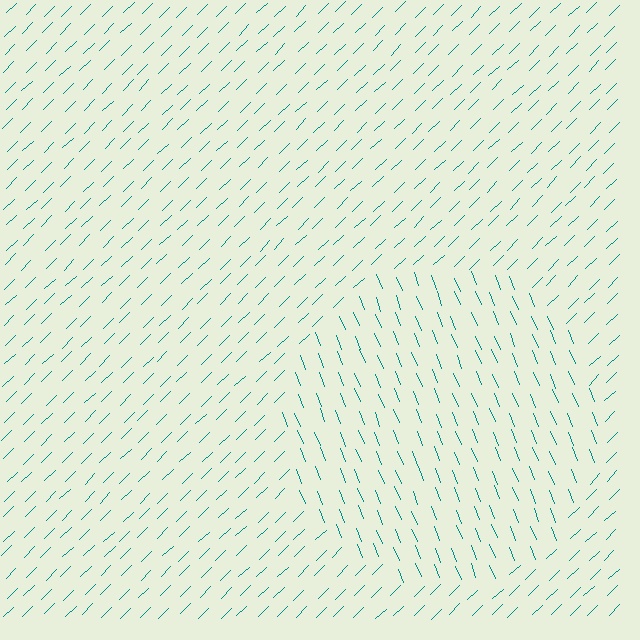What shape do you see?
I see a circle.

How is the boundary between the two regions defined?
The boundary is defined purely by a change in line orientation (approximately 67 degrees difference). All lines are the same color and thickness.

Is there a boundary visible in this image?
Yes, there is a texture boundary formed by a change in line orientation.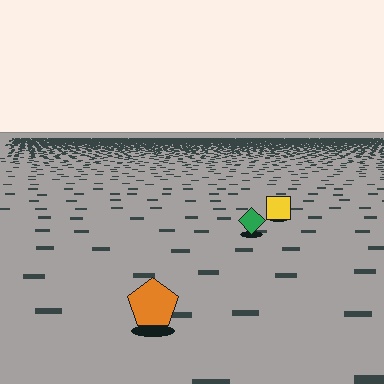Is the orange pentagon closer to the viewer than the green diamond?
Yes. The orange pentagon is closer — you can tell from the texture gradient: the ground texture is coarser near it.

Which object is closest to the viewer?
The orange pentagon is closest. The texture marks near it are larger and more spread out.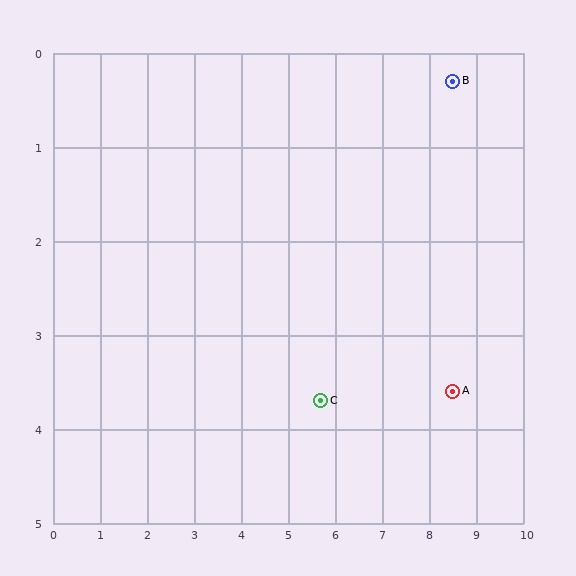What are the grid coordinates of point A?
Point A is at approximately (8.5, 3.6).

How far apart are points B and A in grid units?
Points B and A are about 3.3 grid units apart.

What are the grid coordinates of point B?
Point B is at approximately (8.5, 0.3).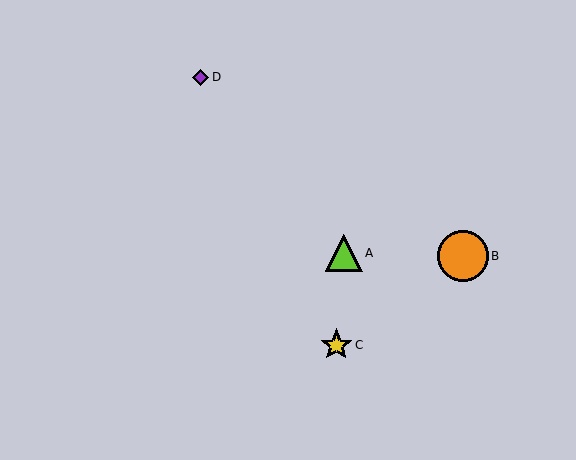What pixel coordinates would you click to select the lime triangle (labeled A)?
Click at (344, 253) to select the lime triangle A.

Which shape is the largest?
The orange circle (labeled B) is the largest.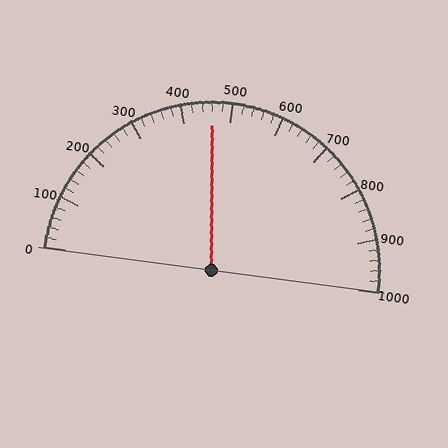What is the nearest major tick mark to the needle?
The nearest major tick mark is 500.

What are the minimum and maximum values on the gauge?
The gauge ranges from 0 to 1000.